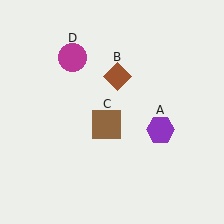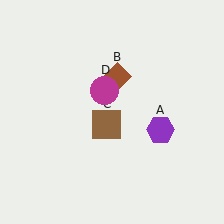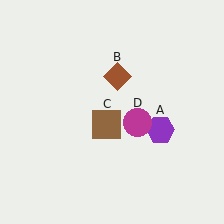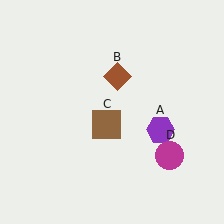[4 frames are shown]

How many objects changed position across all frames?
1 object changed position: magenta circle (object D).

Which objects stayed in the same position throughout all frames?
Purple hexagon (object A) and brown diamond (object B) and brown square (object C) remained stationary.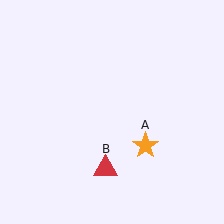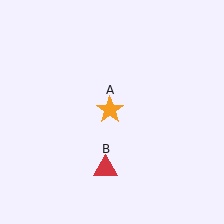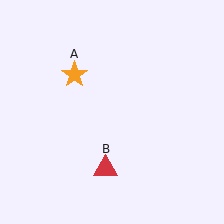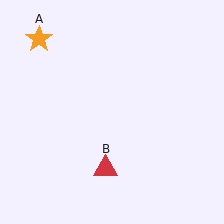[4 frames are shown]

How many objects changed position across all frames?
1 object changed position: orange star (object A).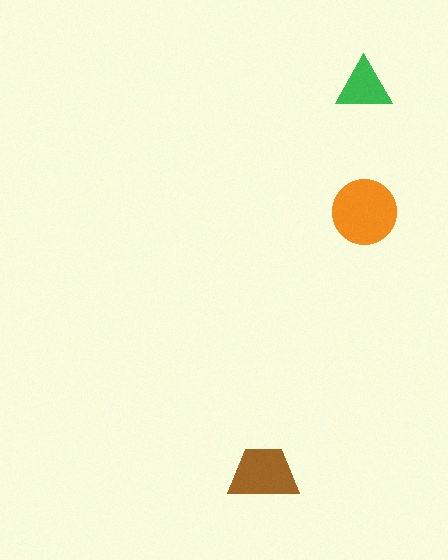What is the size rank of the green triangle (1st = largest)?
3rd.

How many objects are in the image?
There are 3 objects in the image.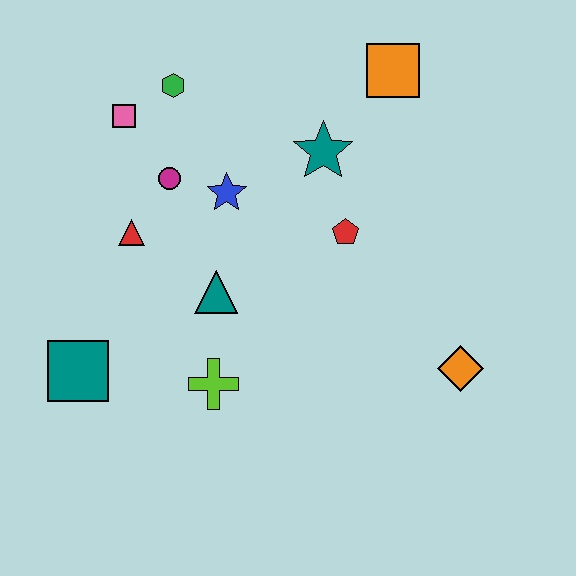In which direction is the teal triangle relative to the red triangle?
The teal triangle is to the right of the red triangle.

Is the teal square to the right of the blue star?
No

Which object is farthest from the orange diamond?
The pink square is farthest from the orange diamond.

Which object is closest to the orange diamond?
The red pentagon is closest to the orange diamond.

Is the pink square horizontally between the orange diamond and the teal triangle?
No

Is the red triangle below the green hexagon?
Yes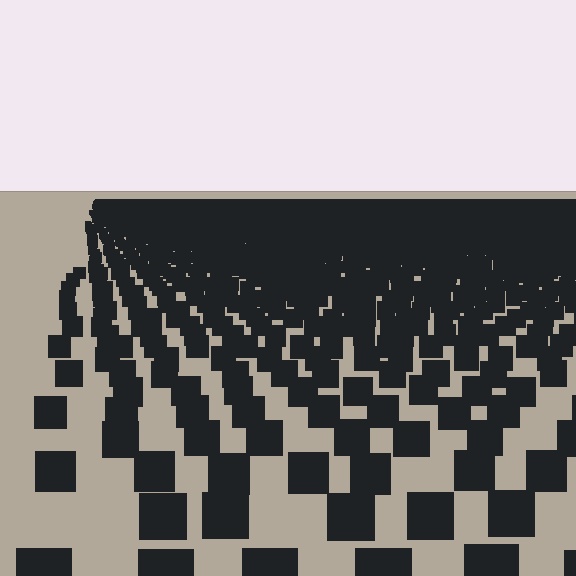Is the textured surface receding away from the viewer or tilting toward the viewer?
The surface is receding away from the viewer. Texture elements get smaller and denser toward the top.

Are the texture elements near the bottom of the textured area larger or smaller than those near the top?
Larger. Near the bottom, elements are closer to the viewer and appear at a bigger on-screen size.